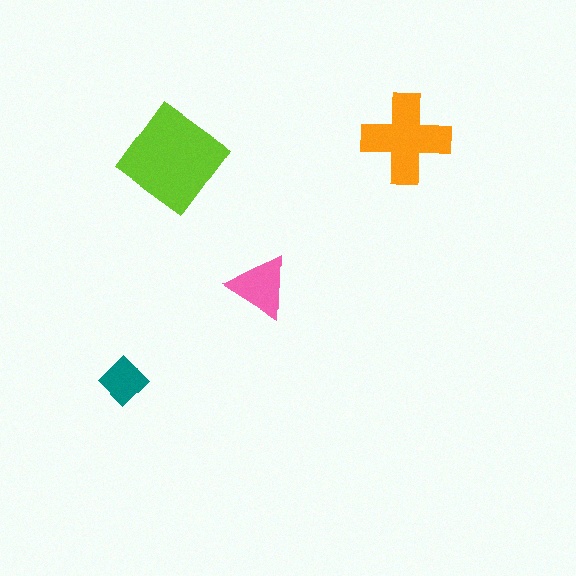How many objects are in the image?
There are 4 objects in the image.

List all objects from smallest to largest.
The teal diamond, the pink triangle, the orange cross, the lime diamond.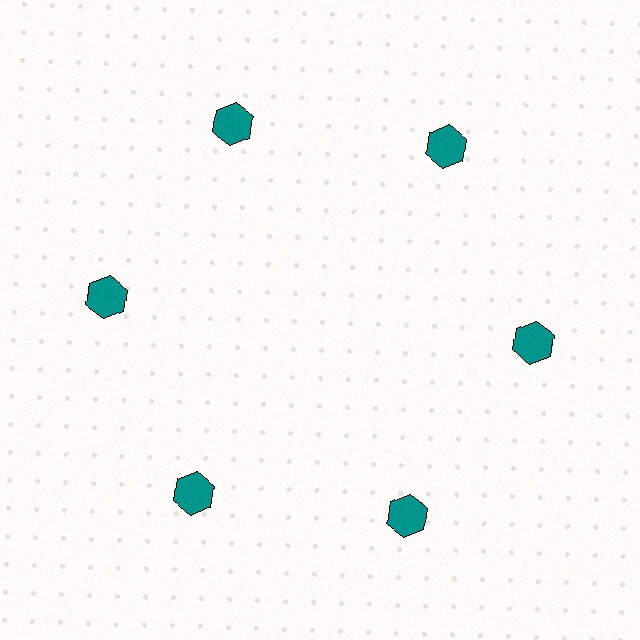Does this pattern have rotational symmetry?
Yes, this pattern has 6-fold rotational symmetry. It looks the same after rotating 60 degrees around the center.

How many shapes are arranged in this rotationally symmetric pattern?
There are 6 shapes, arranged in 6 groups of 1.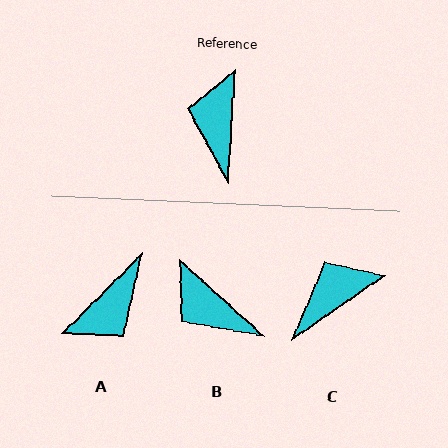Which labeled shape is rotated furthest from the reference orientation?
A, about 138 degrees away.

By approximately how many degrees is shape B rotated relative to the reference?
Approximately 51 degrees counter-clockwise.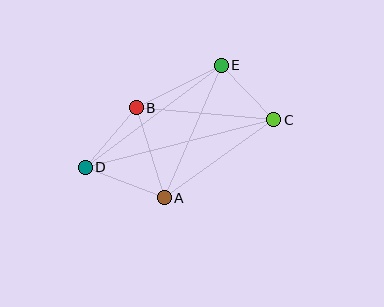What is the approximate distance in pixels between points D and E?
The distance between D and E is approximately 170 pixels.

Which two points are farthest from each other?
Points C and D are farthest from each other.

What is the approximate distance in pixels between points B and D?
The distance between B and D is approximately 78 pixels.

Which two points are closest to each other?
Points C and E are closest to each other.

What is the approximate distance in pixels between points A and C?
The distance between A and C is approximately 134 pixels.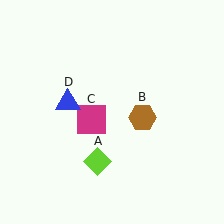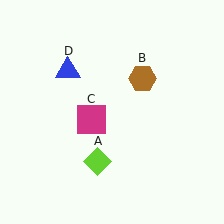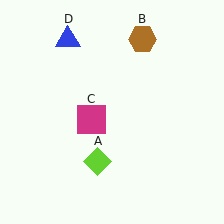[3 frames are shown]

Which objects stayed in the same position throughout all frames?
Lime diamond (object A) and magenta square (object C) remained stationary.